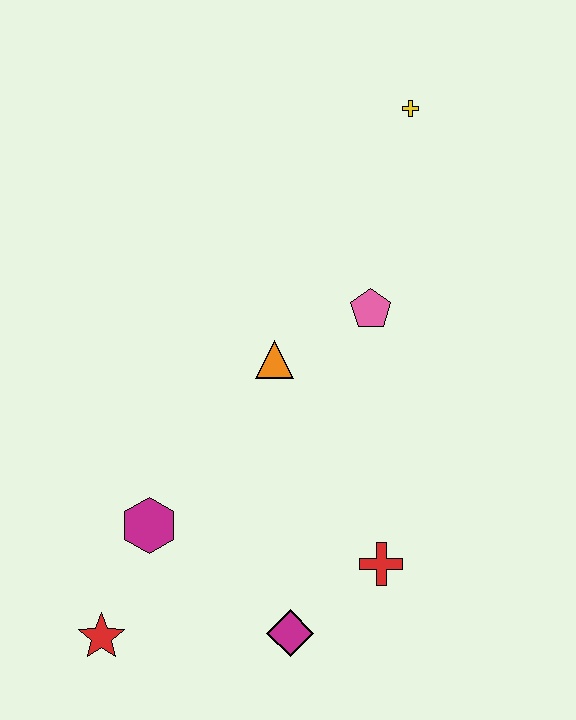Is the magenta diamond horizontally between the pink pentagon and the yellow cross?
No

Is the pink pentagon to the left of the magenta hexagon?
No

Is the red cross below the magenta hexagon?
Yes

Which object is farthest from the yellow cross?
The red star is farthest from the yellow cross.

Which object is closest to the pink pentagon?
The orange triangle is closest to the pink pentagon.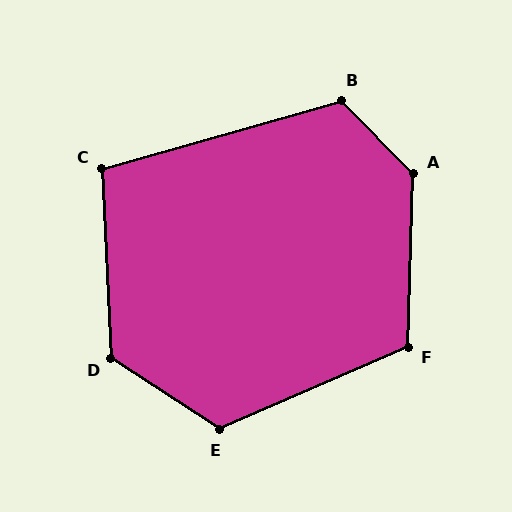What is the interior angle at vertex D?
Approximately 126 degrees (obtuse).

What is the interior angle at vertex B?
Approximately 119 degrees (obtuse).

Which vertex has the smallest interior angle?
C, at approximately 103 degrees.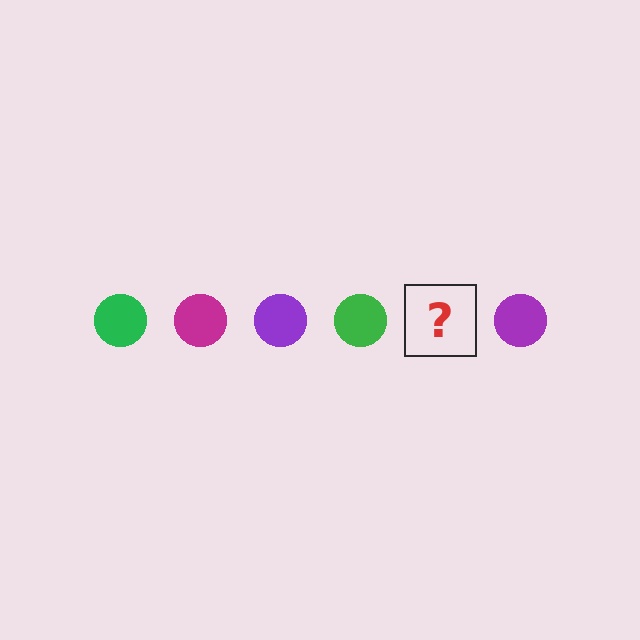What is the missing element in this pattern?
The missing element is a magenta circle.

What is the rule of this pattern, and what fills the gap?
The rule is that the pattern cycles through green, magenta, purple circles. The gap should be filled with a magenta circle.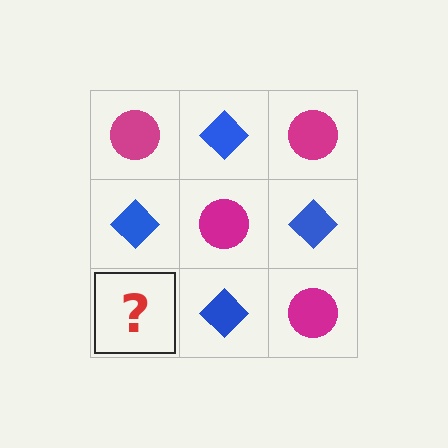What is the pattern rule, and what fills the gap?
The rule is that it alternates magenta circle and blue diamond in a checkerboard pattern. The gap should be filled with a magenta circle.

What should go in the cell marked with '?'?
The missing cell should contain a magenta circle.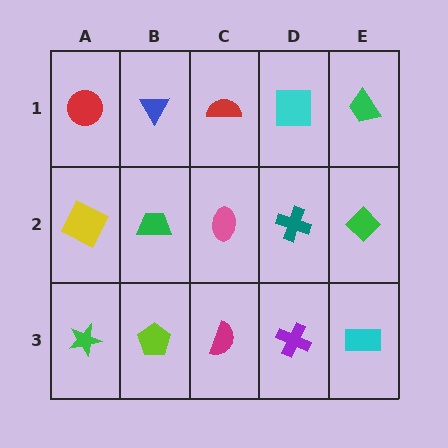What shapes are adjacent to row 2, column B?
A blue triangle (row 1, column B), a lime pentagon (row 3, column B), a yellow square (row 2, column A), a pink ellipse (row 2, column C).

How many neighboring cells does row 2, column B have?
4.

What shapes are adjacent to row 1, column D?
A teal cross (row 2, column D), a red semicircle (row 1, column C), a green trapezoid (row 1, column E).